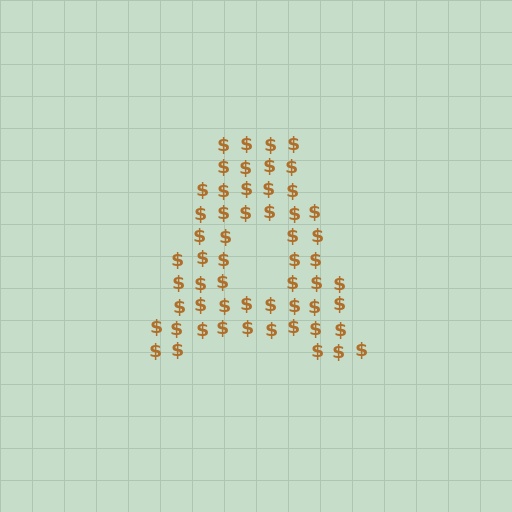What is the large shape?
The large shape is the letter A.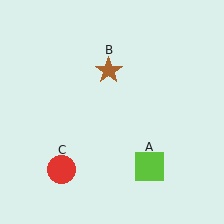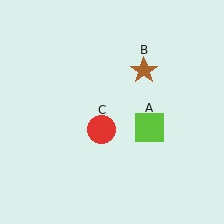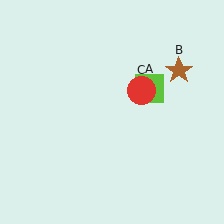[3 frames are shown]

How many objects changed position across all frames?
3 objects changed position: lime square (object A), brown star (object B), red circle (object C).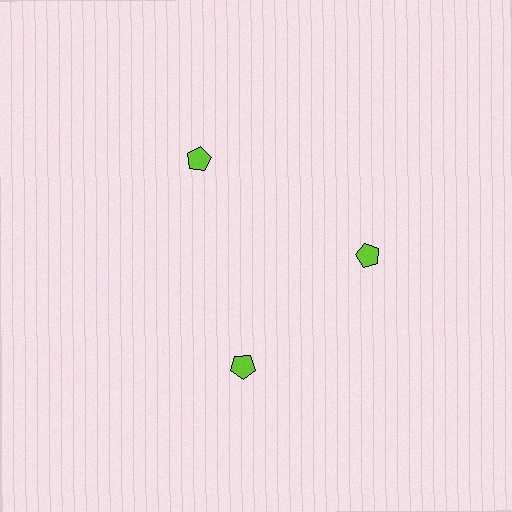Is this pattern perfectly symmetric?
No. The 3 lime pentagons are arranged in a ring, but one element near the 7 o'clock position is rotated out of alignment along the ring, breaking the 3-fold rotational symmetry.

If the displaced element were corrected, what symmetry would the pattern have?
It would have 3-fold rotational symmetry — the pattern would map onto itself every 120 degrees.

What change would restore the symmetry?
The symmetry would be restored by rotating it back into even spacing with its neighbors so that all 3 pentagons sit at equal angles and equal distance from the center.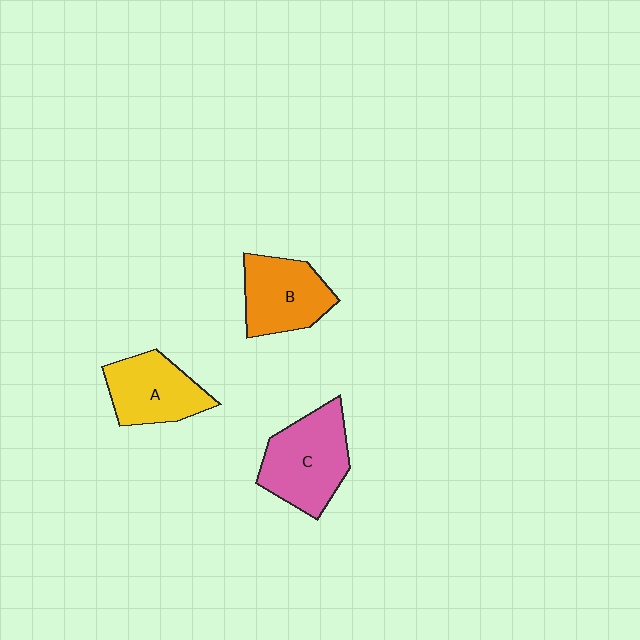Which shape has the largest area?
Shape C (pink).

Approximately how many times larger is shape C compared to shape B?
Approximately 1.2 times.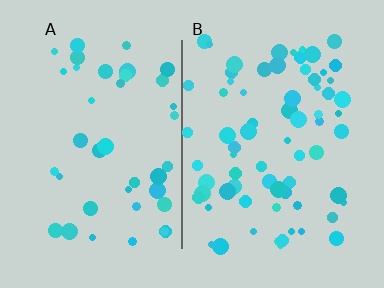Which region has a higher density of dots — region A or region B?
B (the right).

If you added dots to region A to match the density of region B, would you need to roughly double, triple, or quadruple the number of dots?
Approximately double.